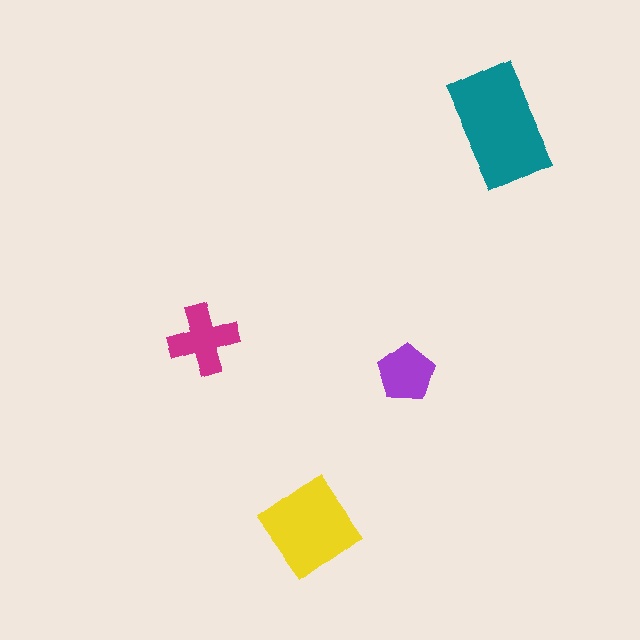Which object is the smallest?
The purple pentagon.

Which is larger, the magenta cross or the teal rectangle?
The teal rectangle.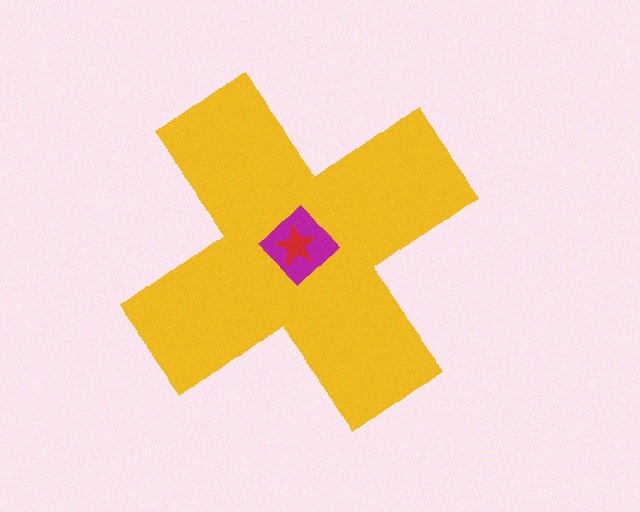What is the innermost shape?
The red star.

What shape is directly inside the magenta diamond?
The red star.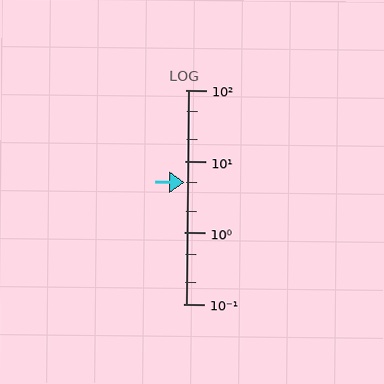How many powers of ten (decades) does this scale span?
The scale spans 3 decades, from 0.1 to 100.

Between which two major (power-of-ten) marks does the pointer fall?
The pointer is between 1 and 10.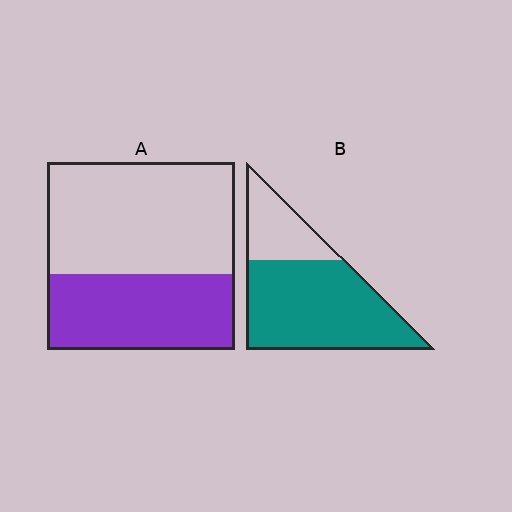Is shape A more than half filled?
No.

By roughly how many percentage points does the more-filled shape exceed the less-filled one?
By roughly 30 percentage points (B over A).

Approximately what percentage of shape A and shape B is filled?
A is approximately 40% and B is approximately 75%.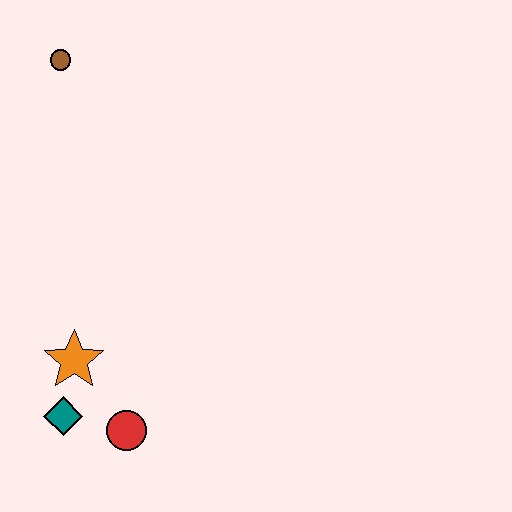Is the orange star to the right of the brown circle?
Yes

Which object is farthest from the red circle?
The brown circle is farthest from the red circle.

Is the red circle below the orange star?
Yes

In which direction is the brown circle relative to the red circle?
The brown circle is above the red circle.